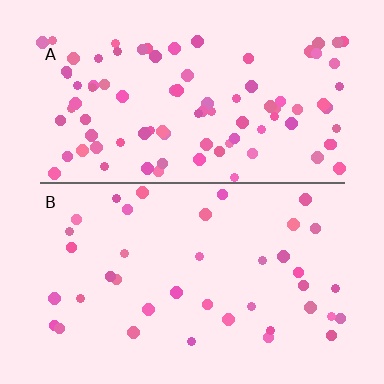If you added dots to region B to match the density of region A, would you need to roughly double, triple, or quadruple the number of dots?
Approximately double.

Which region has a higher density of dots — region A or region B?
A (the top).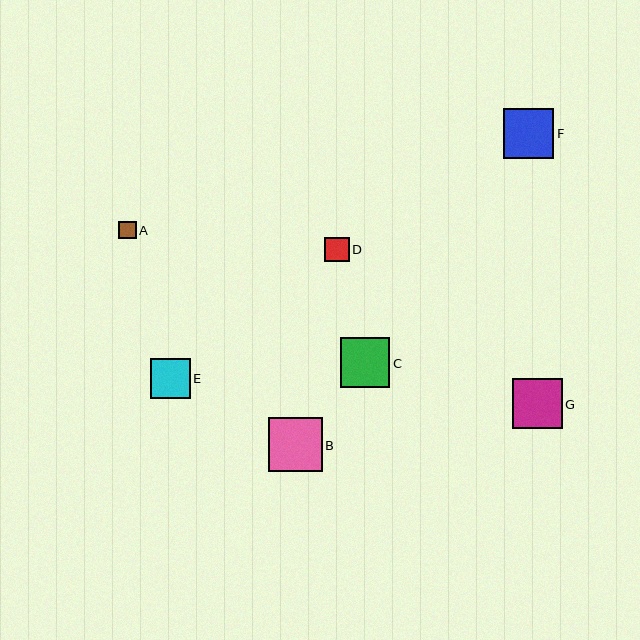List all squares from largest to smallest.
From largest to smallest: B, F, C, G, E, D, A.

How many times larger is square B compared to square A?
Square B is approximately 3.1 times the size of square A.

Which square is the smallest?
Square A is the smallest with a size of approximately 17 pixels.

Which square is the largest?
Square B is the largest with a size of approximately 54 pixels.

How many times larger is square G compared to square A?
Square G is approximately 2.9 times the size of square A.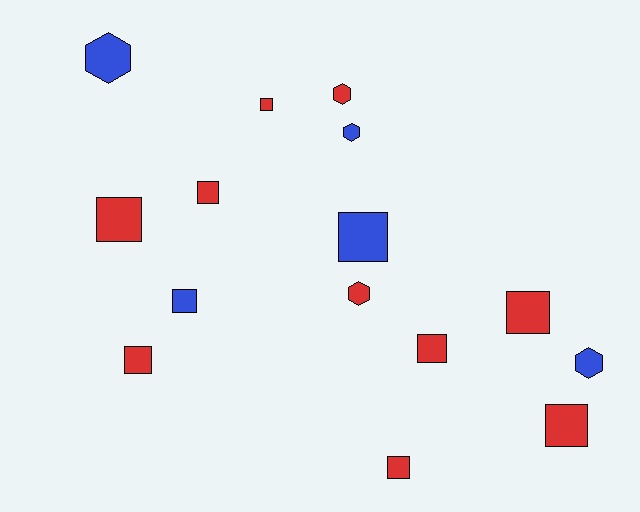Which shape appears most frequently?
Square, with 10 objects.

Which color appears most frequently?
Red, with 10 objects.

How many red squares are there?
There are 8 red squares.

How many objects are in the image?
There are 15 objects.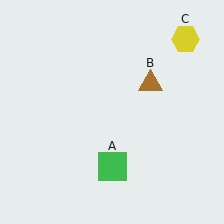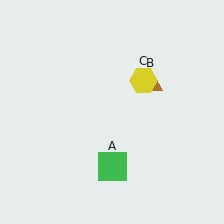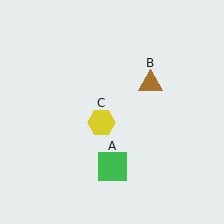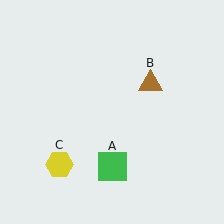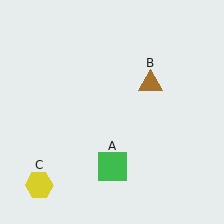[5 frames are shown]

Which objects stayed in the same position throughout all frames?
Green square (object A) and brown triangle (object B) remained stationary.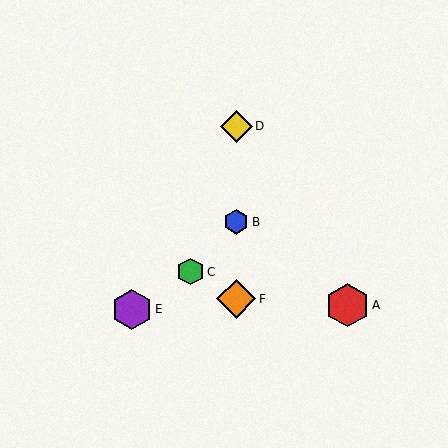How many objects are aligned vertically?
3 objects (B, D, F) are aligned vertically.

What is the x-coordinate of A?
Object A is at x≈347.